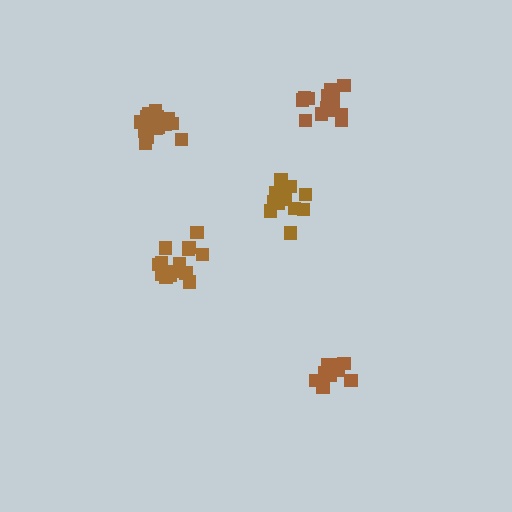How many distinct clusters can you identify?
There are 5 distinct clusters.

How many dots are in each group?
Group 1: 14 dots, Group 2: 17 dots, Group 3: 16 dots, Group 4: 17 dots, Group 5: 11 dots (75 total).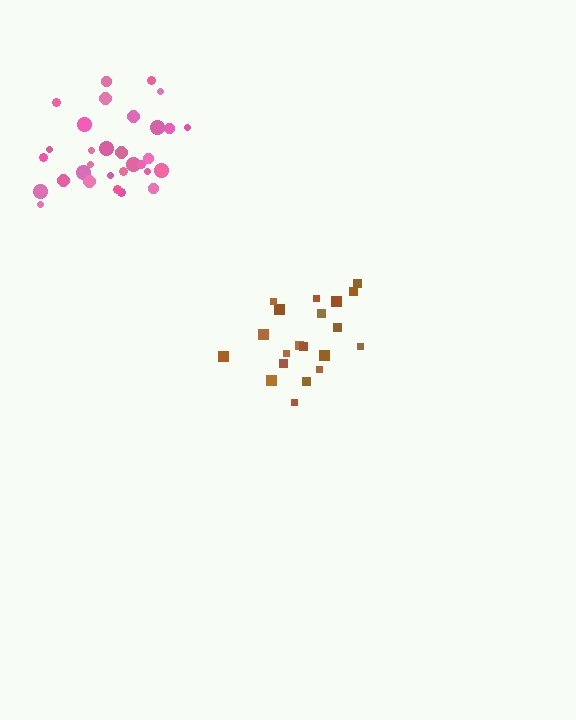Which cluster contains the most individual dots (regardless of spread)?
Pink (31).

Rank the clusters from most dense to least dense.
pink, brown.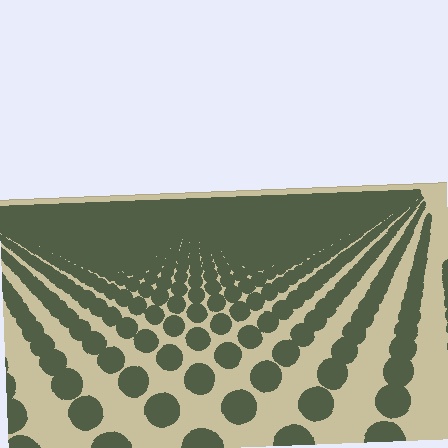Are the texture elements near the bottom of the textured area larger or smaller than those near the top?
Larger. Near the bottom, elements are closer to the viewer and appear at a bigger on-screen size.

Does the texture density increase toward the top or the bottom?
Density increases toward the top.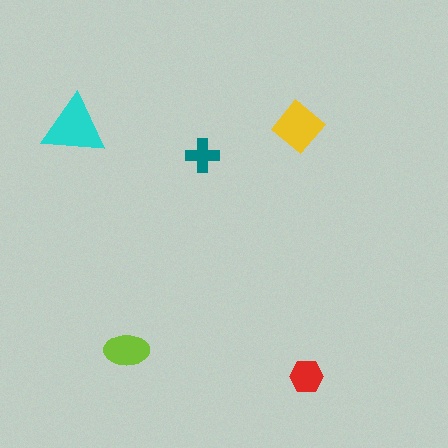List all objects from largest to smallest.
The cyan triangle, the yellow diamond, the lime ellipse, the red hexagon, the teal cross.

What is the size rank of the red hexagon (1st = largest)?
4th.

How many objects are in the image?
There are 5 objects in the image.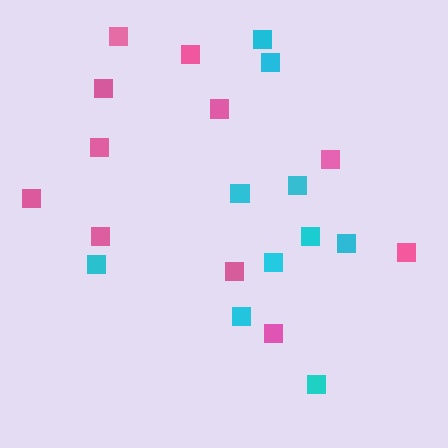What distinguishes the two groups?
There are 2 groups: one group of pink squares (11) and one group of cyan squares (10).